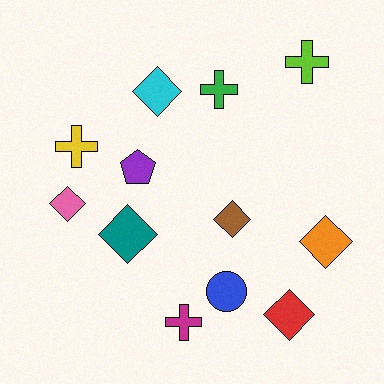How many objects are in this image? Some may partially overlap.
There are 12 objects.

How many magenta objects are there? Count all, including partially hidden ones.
There is 1 magenta object.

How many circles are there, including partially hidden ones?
There is 1 circle.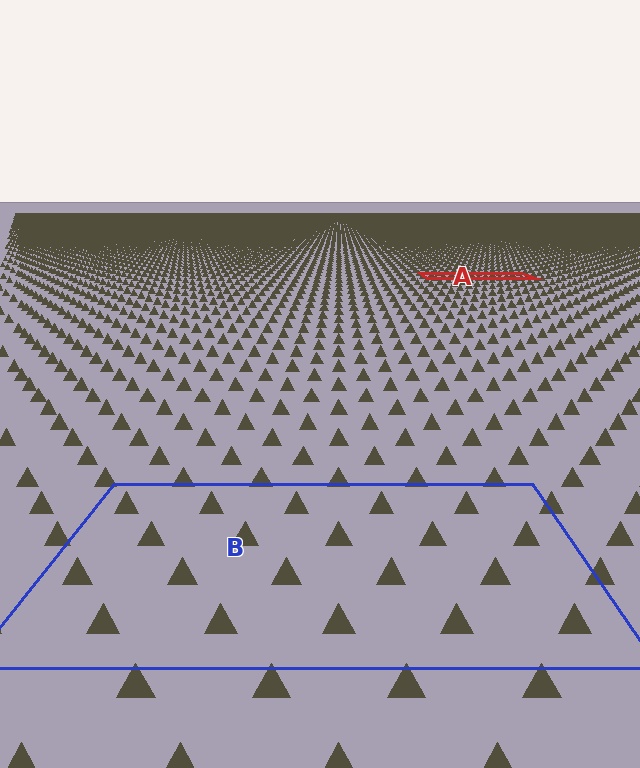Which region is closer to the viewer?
Region B is closer. The texture elements there are larger and more spread out.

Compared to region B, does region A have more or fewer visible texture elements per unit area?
Region A has more texture elements per unit area — they are packed more densely because it is farther away.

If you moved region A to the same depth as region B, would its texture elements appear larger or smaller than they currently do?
They would appear larger. At a closer depth, the same texture elements are projected at a bigger on-screen size.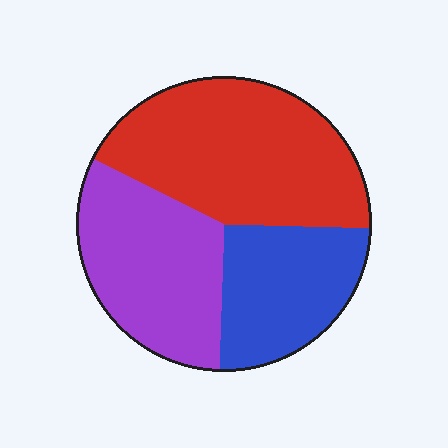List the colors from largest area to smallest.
From largest to smallest: red, purple, blue.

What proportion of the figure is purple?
Purple takes up between a sixth and a third of the figure.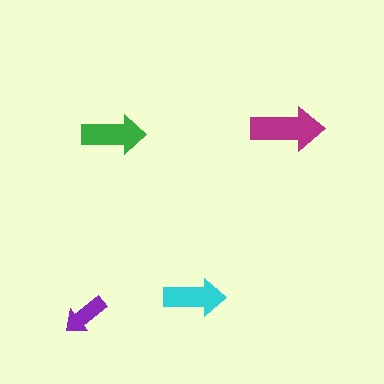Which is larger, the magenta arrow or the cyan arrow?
The magenta one.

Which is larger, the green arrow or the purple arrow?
The green one.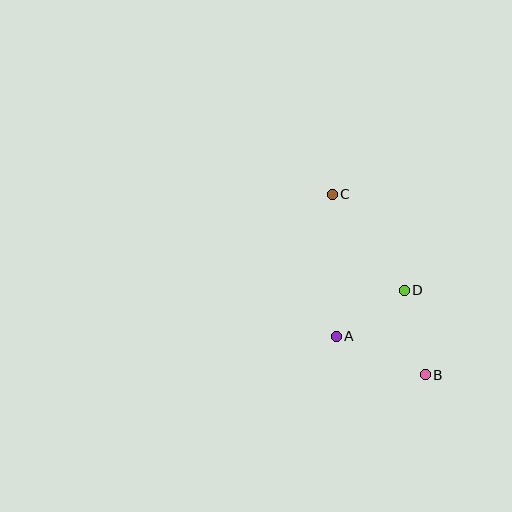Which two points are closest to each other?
Points A and D are closest to each other.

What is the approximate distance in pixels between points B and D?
The distance between B and D is approximately 87 pixels.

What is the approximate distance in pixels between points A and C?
The distance between A and C is approximately 142 pixels.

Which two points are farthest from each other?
Points B and C are farthest from each other.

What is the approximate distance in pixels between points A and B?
The distance between A and B is approximately 97 pixels.